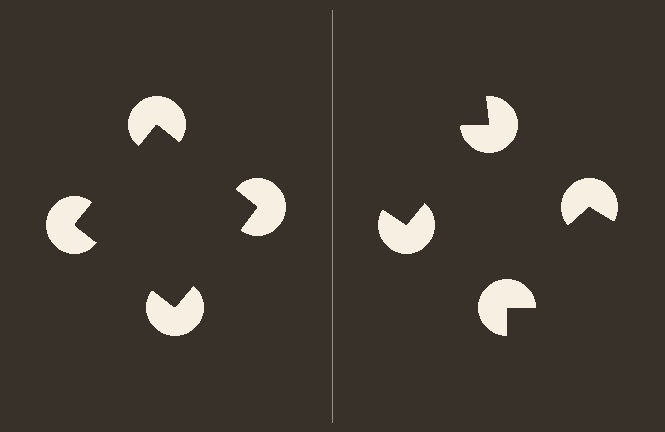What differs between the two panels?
The pac-man discs are positioned identically on both sides; only the wedge orientations differ. On the left they align to a square; on the right they are misaligned.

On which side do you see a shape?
An illusory square appears on the left side. On the right side the wedge cuts are rotated, so no coherent shape forms.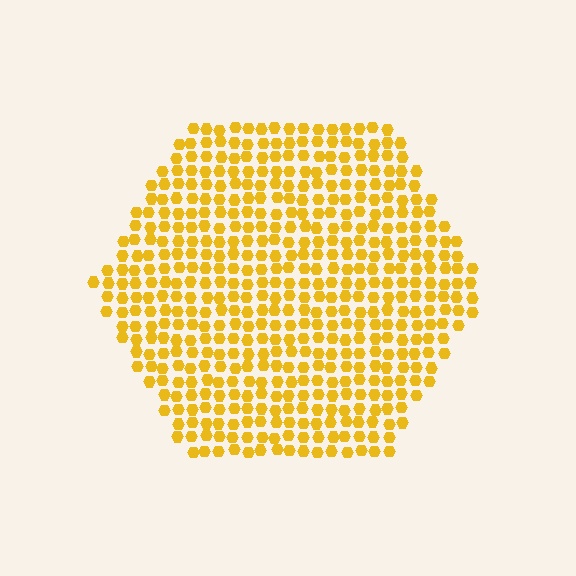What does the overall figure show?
The overall figure shows a hexagon.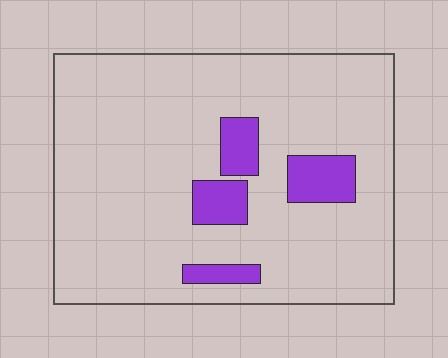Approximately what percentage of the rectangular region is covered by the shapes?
Approximately 10%.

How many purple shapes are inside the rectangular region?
4.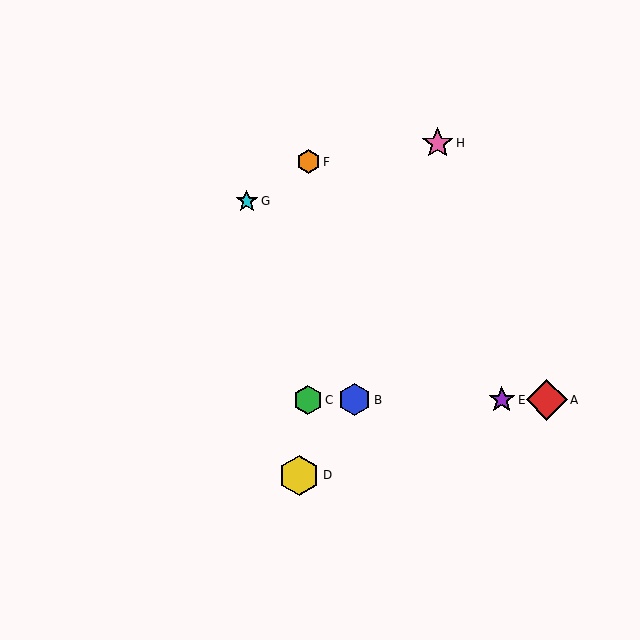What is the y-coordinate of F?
Object F is at y≈162.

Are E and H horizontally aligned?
No, E is at y≈400 and H is at y≈143.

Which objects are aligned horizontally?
Objects A, B, C, E are aligned horizontally.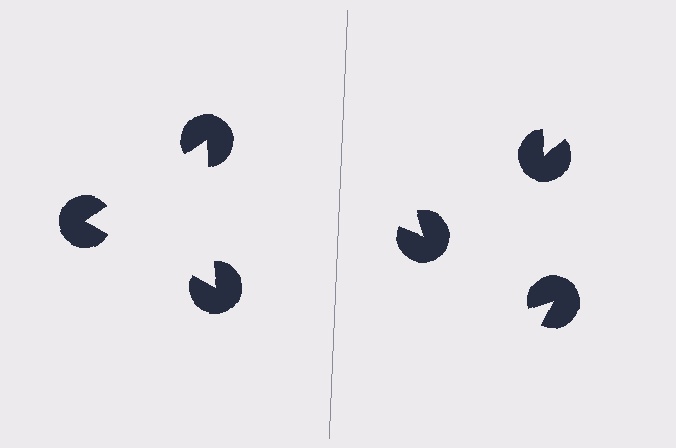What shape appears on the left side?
An illusory triangle.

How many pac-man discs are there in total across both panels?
6 — 3 on each side.